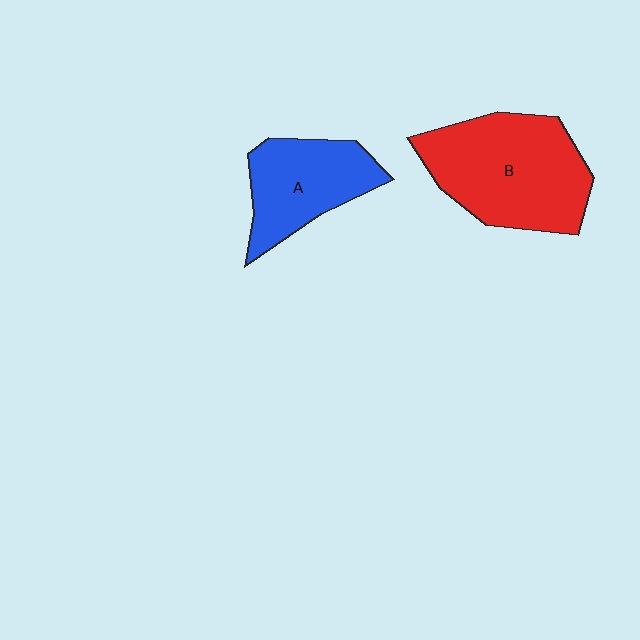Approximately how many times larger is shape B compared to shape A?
Approximately 1.5 times.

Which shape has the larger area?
Shape B (red).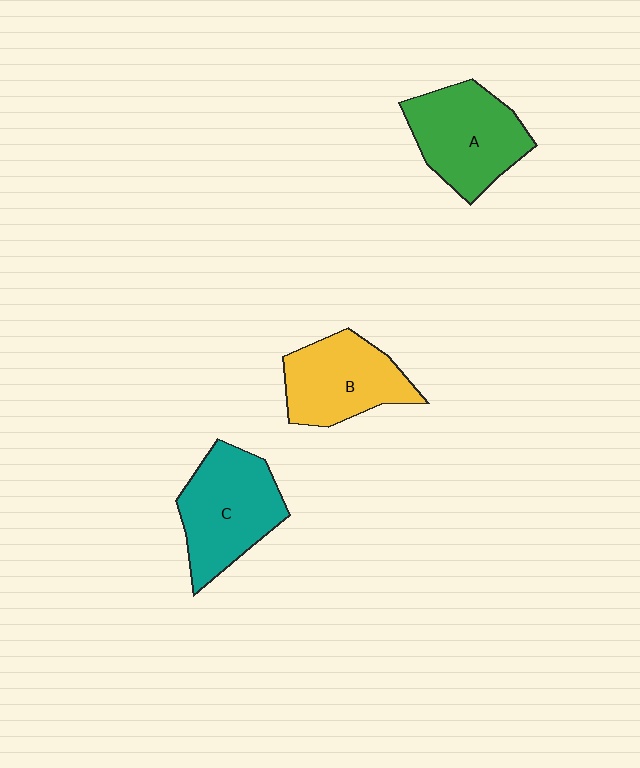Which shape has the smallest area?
Shape B (yellow).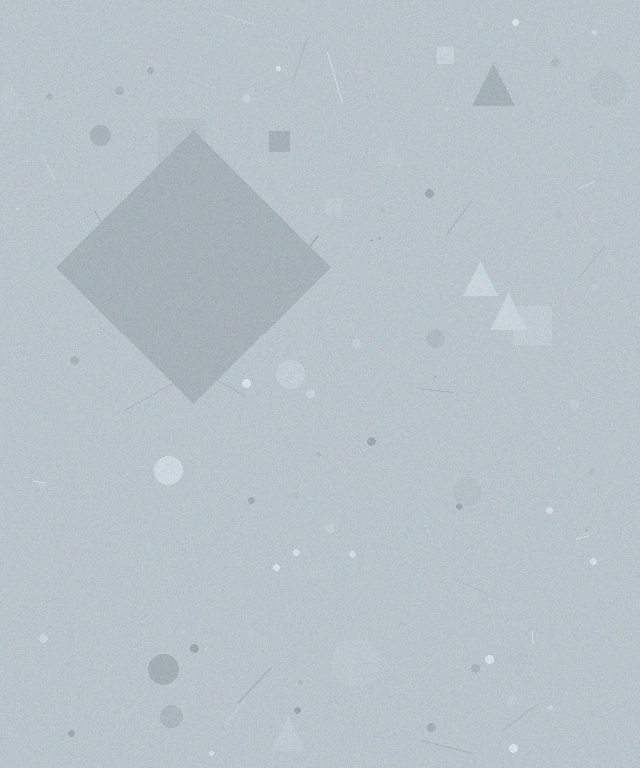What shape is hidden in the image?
A diamond is hidden in the image.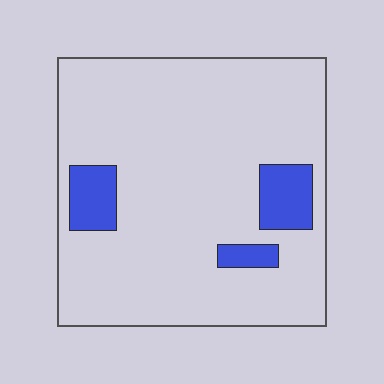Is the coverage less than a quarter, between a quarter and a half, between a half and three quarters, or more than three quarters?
Less than a quarter.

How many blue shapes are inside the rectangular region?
3.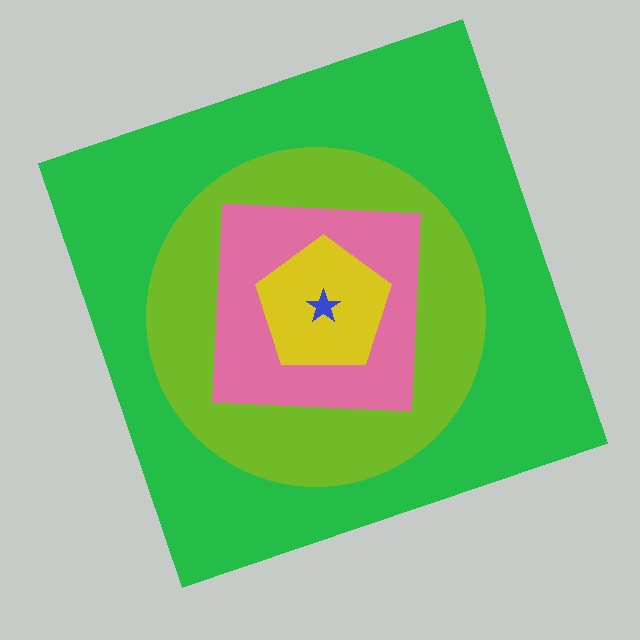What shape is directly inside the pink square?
The yellow pentagon.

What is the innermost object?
The blue star.